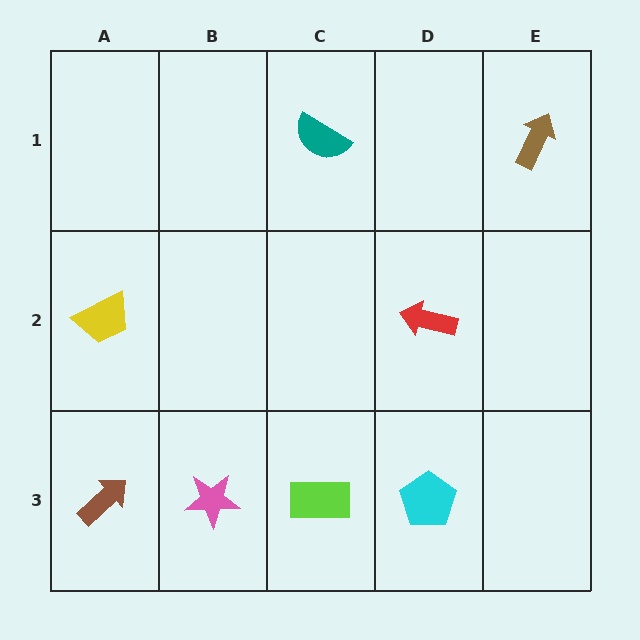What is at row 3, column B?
A pink star.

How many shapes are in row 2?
2 shapes.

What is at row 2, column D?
A red arrow.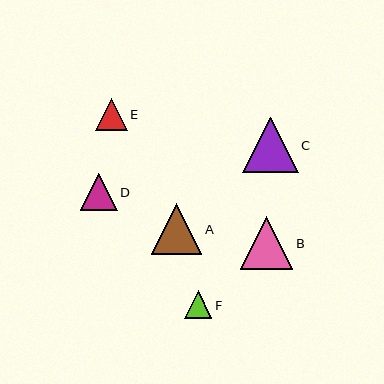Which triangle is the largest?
Triangle C is the largest with a size of approximately 55 pixels.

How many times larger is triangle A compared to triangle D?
Triangle A is approximately 1.4 times the size of triangle D.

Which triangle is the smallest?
Triangle F is the smallest with a size of approximately 27 pixels.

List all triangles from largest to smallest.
From largest to smallest: C, B, A, D, E, F.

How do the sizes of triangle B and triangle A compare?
Triangle B and triangle A are approximately the same size.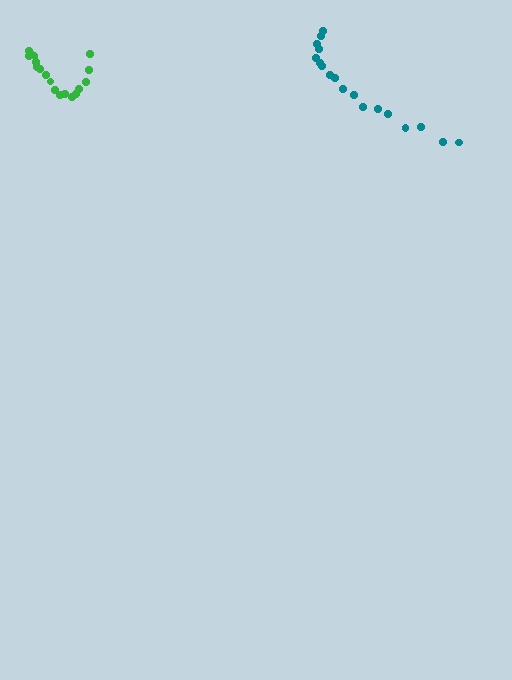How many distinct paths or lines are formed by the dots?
There are 2 distinct paths.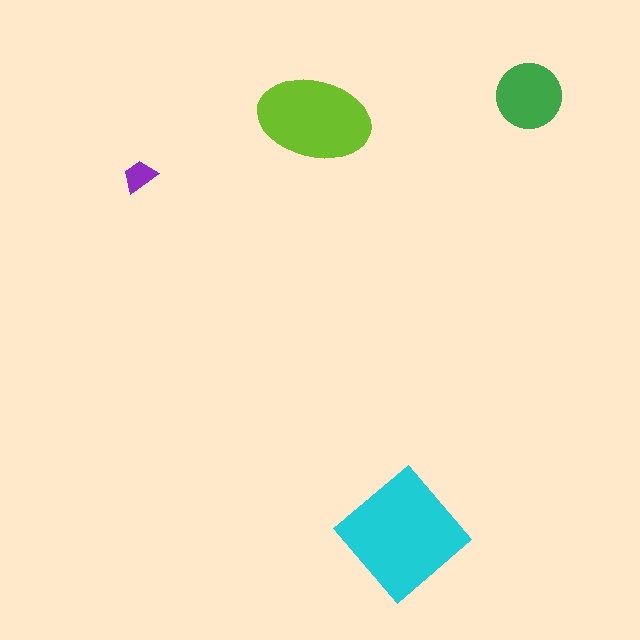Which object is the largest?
The cyan diamond.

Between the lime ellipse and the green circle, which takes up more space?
The lime ellipse.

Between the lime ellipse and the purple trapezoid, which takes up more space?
The lime ellipse.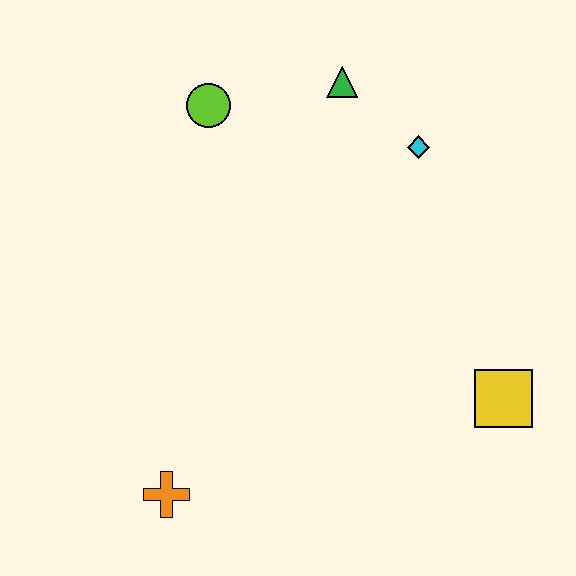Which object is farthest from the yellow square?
The lime circle is farthest from the yellow square.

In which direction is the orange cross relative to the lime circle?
The orange cross is below the lime circle.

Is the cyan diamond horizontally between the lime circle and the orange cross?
No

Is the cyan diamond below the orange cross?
No